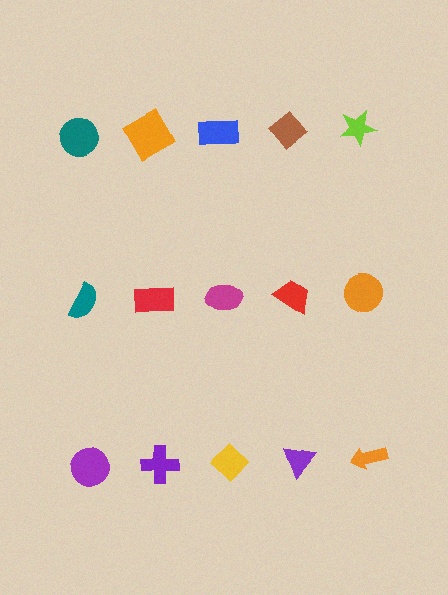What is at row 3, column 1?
A purple circle.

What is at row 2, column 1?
A teal semicircle.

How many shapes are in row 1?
5 shapes.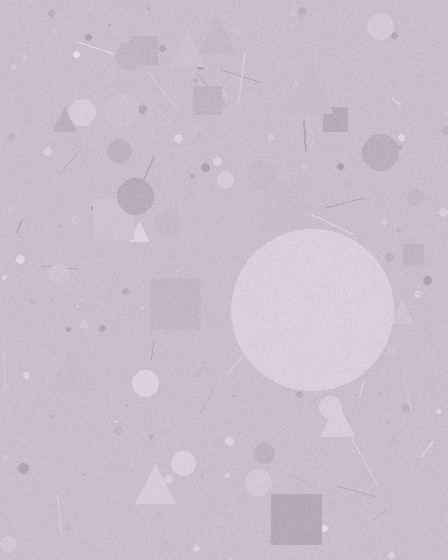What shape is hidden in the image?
A circle is hidden in the image.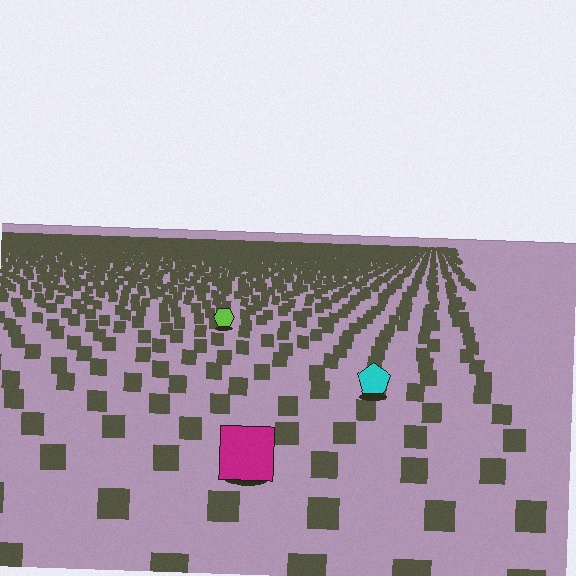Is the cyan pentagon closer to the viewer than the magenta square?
No. The magenta square is closer — you can tell from the texture gradient: the ground texture is coarser near it.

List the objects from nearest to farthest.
From nearest to farthest: the magenta square, the cyan pentagon, the lime hexagon.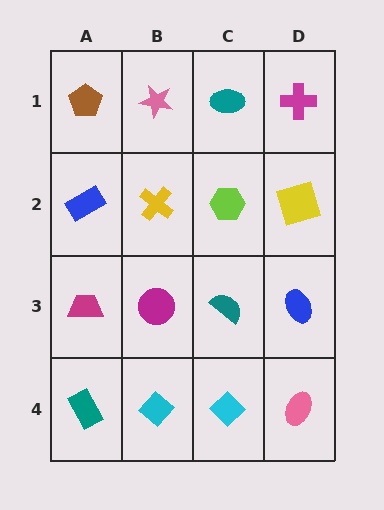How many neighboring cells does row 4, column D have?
2.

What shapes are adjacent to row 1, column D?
A yellow square (row 2, column D), a teal ellipse (row 1, column C).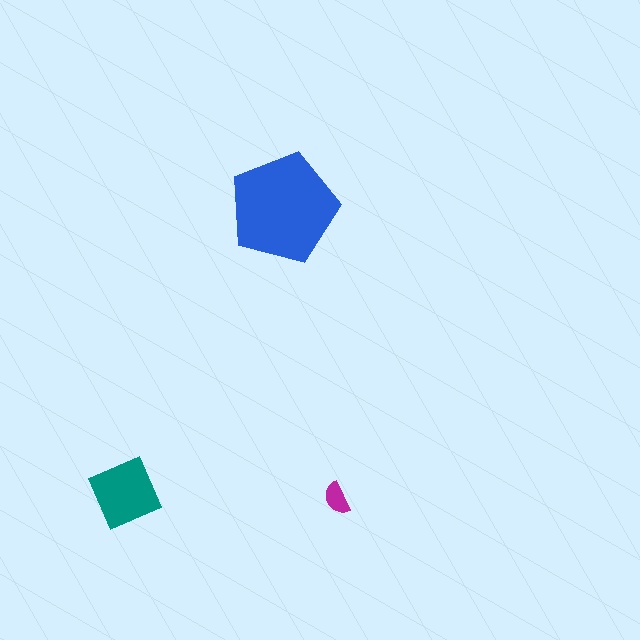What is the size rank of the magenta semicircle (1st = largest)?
3rd.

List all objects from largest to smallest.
The blue pentagon, the teal diamond, the magenta semicircle.